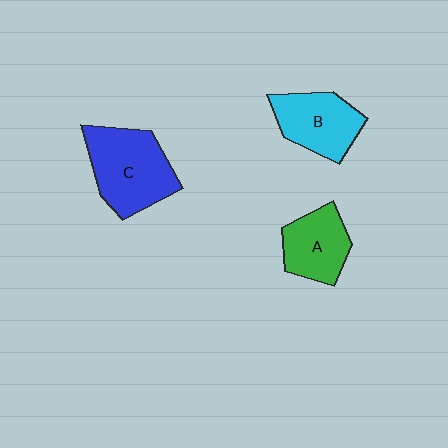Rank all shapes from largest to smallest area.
From largest to smallest: C (blue), B (cyan), A (green).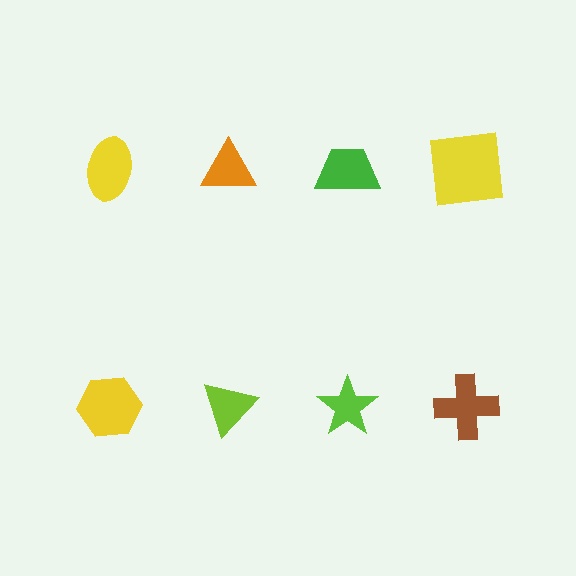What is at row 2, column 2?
A lime triangle.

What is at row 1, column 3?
A green trapezoid.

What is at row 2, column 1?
A yellow hexagon.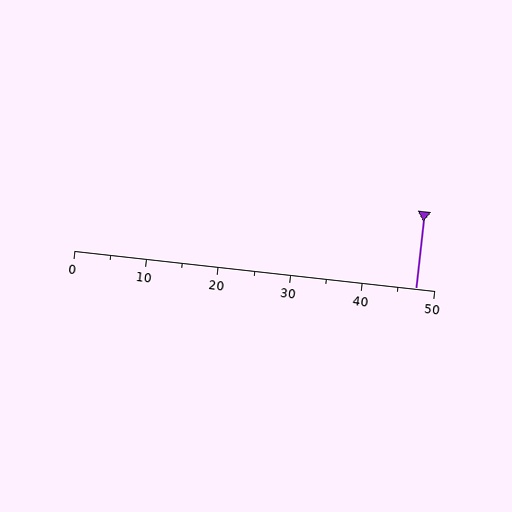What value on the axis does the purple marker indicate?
The marker indicates approximately 47.5.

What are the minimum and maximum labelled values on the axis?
The axis runs from 0 to 50.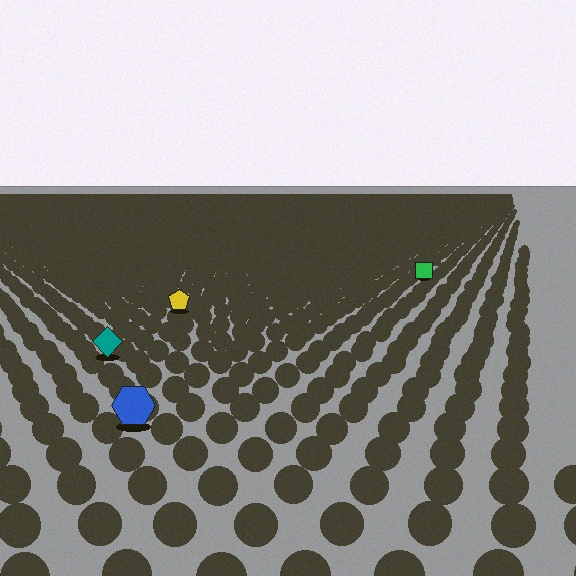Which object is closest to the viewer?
The blue hexagon is closest. The texture marks near it are larger and more spread out.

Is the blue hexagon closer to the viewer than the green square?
Yes. The blue hexagon is closer — you can tell from the texture gradient: the ground texture is coarser near it.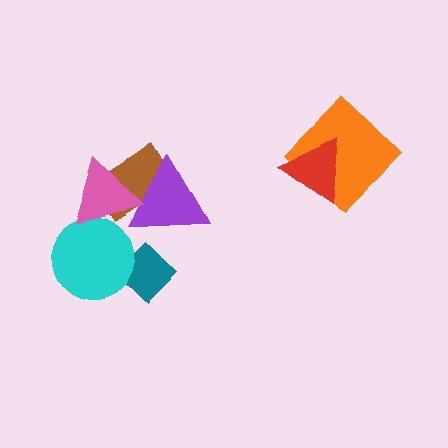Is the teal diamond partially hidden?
Yes, it is partially covered by another shape.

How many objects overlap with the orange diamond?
1 object overlaps with the orange diamond.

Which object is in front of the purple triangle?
The pink triangle is in front of the purple triangle.